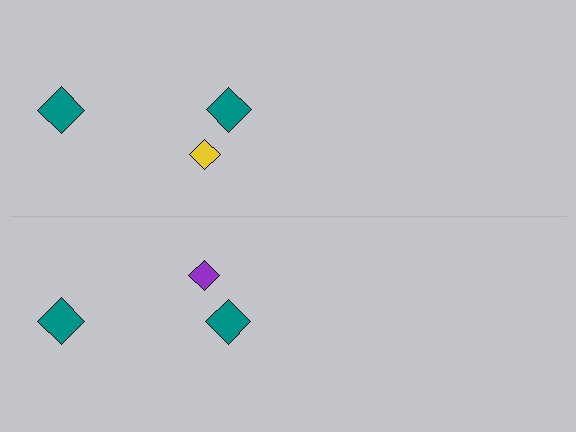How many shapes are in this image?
There are 6 shapes in this image.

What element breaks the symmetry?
The purple diamond on the bottom side breaks the symmetry — its mirror counterpart is yellow.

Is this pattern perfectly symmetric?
No, the pattern is not perfectly symmetric. The purple diamond on the bottom side breaks the symmetry — its mirror counterpart is yellow.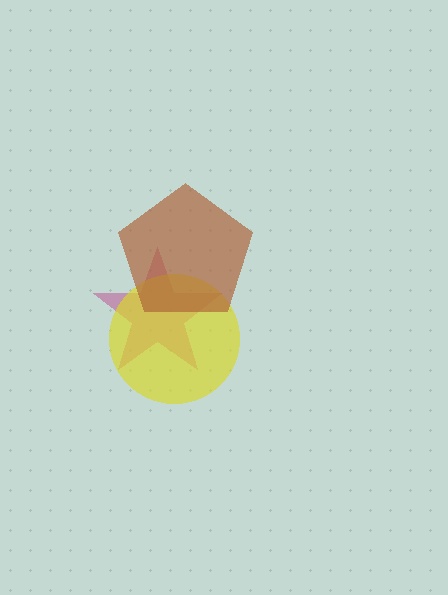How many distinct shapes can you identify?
There are 3 distinct shapes: a magenta star, a yellow circle, a brown pentagon.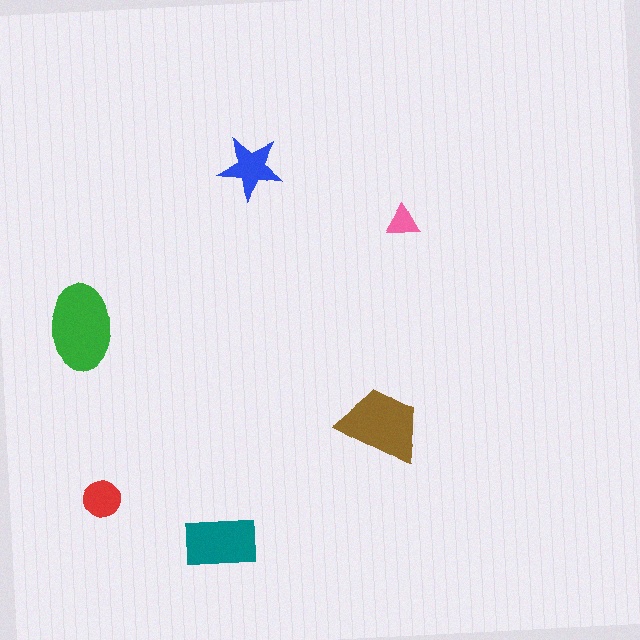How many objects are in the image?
There are 6 objects in the image.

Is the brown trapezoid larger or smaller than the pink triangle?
Larger.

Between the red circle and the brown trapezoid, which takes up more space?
The brown trapezoid.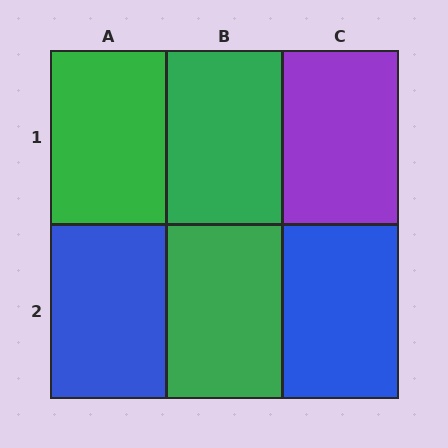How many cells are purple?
1 cell is purple.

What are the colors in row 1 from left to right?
Green, green, purple.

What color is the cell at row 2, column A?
Blue.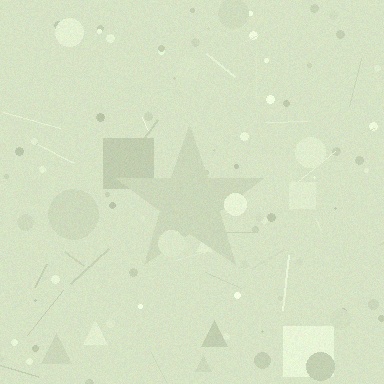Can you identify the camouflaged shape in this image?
The camouflaged shape is a star.